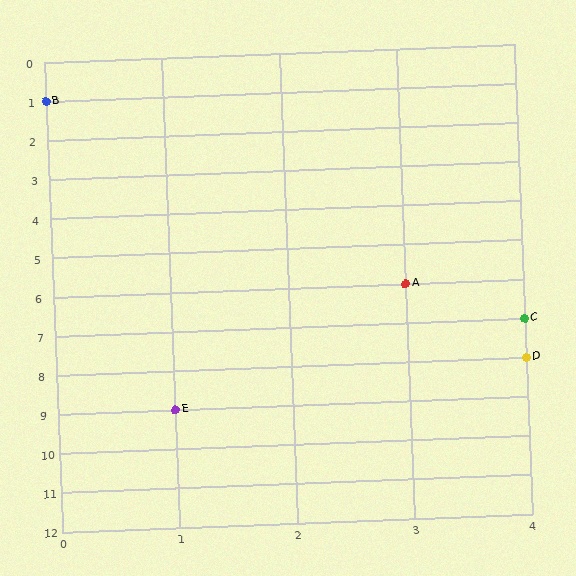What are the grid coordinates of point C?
Point C is at grid coordinates (4, 7).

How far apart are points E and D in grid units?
Points E and D are 3 columns and 1 row apart (about 3.2 grid units diagonally).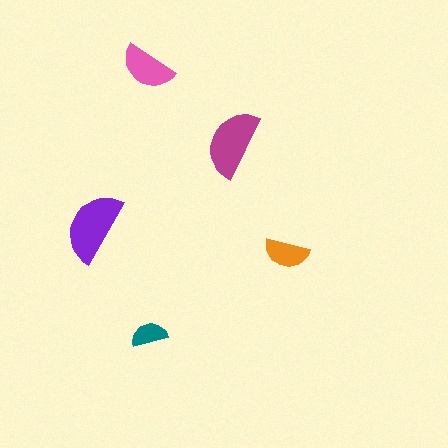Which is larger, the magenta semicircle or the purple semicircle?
The purple one.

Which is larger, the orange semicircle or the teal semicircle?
The orange one.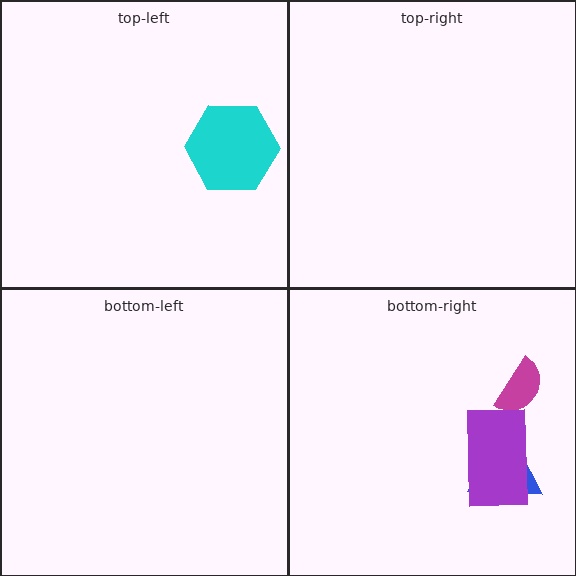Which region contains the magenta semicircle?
The bottom-right region.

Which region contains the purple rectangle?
The bottom-right region.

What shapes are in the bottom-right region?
The blue triangle, the magenta semicircle, the purple rectangle.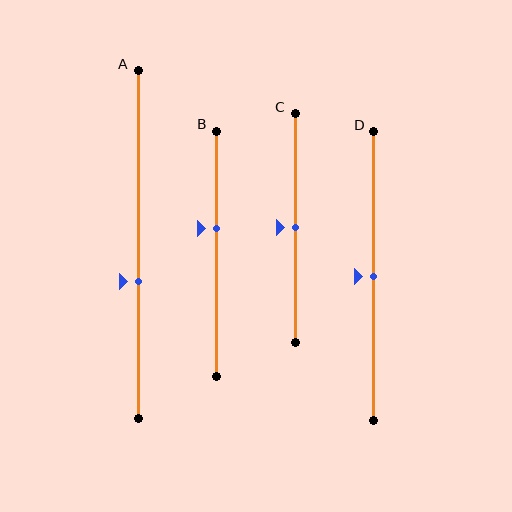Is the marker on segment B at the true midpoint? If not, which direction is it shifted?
No, the marker on segment B is shifted upward by about 10% of the segment length.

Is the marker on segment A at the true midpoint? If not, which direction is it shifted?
No, the marker on segment A is shifted downward by about 10% of the segment length.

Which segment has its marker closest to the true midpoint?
Segment C has its marker closest to the true midpoint.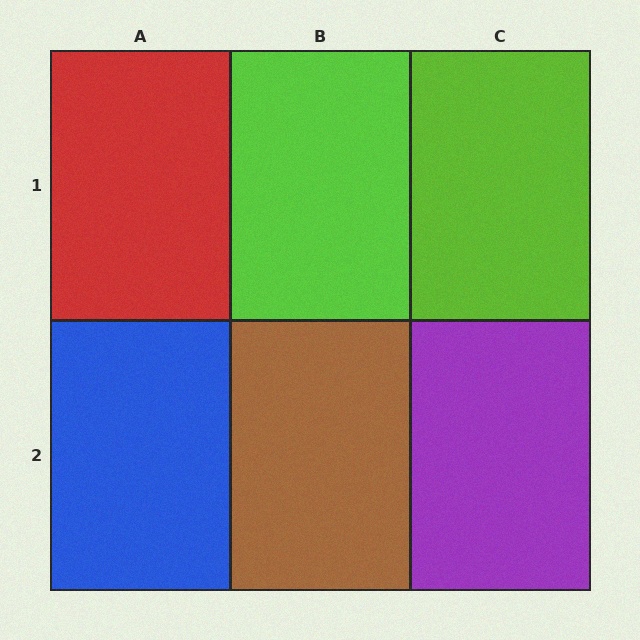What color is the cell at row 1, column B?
Lime.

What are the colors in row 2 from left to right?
Blue, brown, purple.